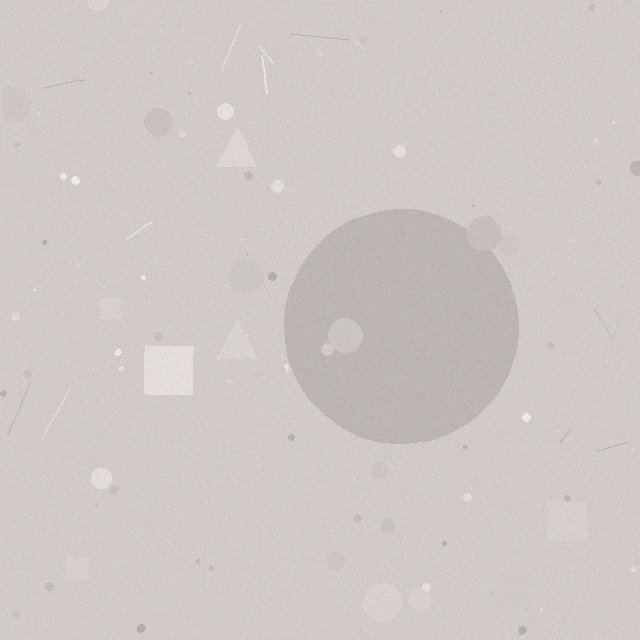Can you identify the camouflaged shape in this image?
The camouflaged shape is a circle.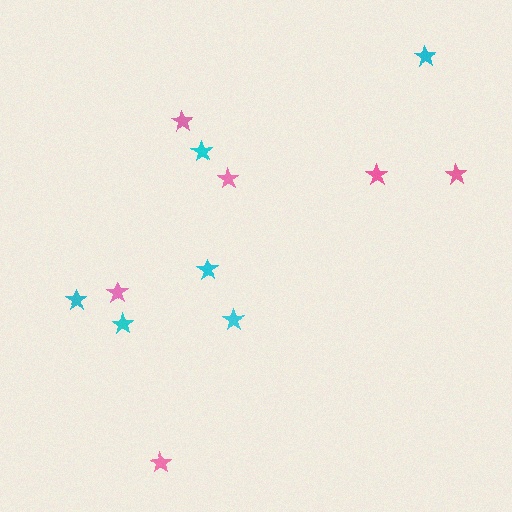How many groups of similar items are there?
There are 2 groups: one group of pink stars (6) and one group of cyan stars (6).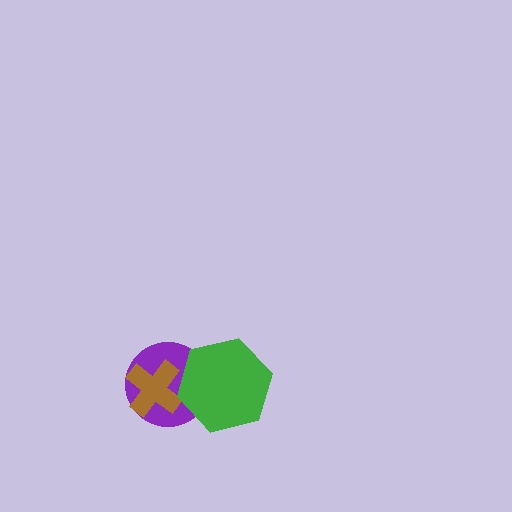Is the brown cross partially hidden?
No, no other shape covers it.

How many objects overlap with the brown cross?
1 object overlaps with the brown cross.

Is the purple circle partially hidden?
Yes, it is partially covered by another shape.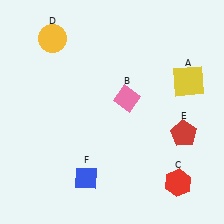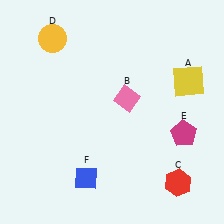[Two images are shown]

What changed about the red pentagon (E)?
In Image 1, E is red. In Image 2, it changed to magenta.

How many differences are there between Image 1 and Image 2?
There is 1 difference between the two images.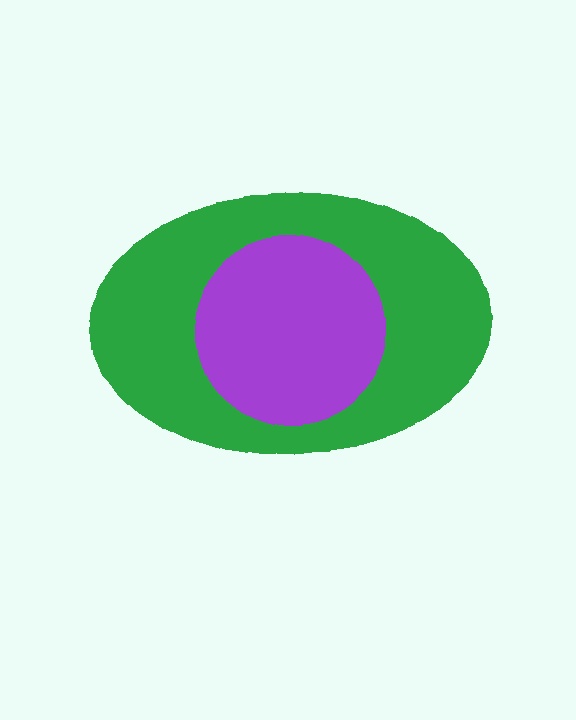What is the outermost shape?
The green ellipse.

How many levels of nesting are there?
2.